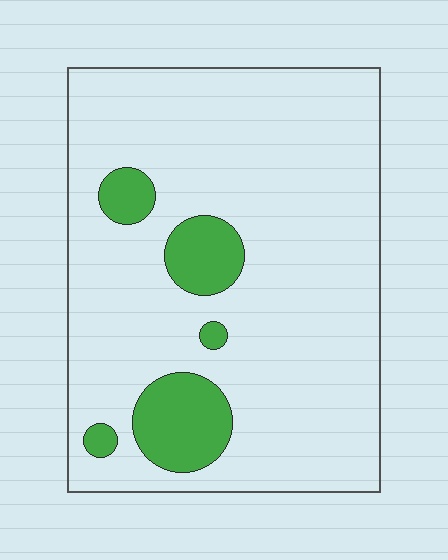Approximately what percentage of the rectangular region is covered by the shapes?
Approximately 15%.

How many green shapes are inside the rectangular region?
5.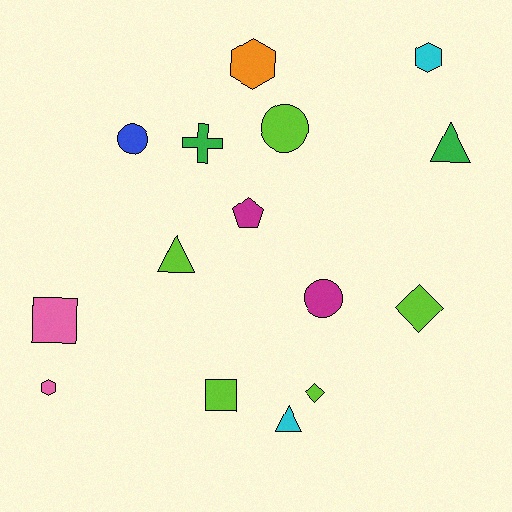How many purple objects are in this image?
There are no purple objects.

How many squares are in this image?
There are 2 squares.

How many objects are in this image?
There are 15 objects.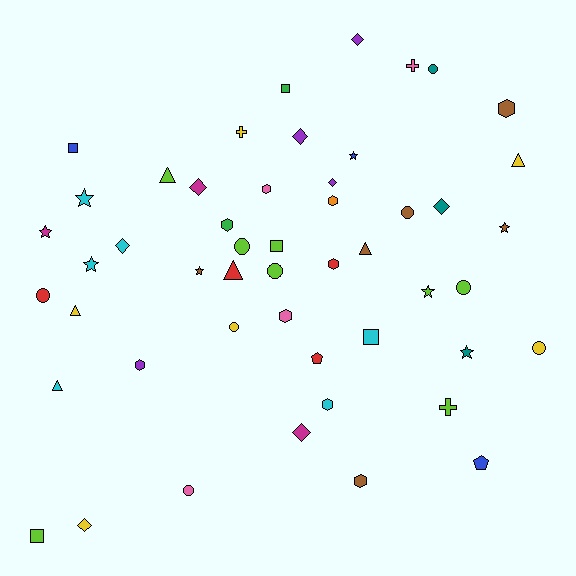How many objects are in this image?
There are 50 objects.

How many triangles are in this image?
There are 6 triangles.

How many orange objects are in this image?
There is 1 orange object.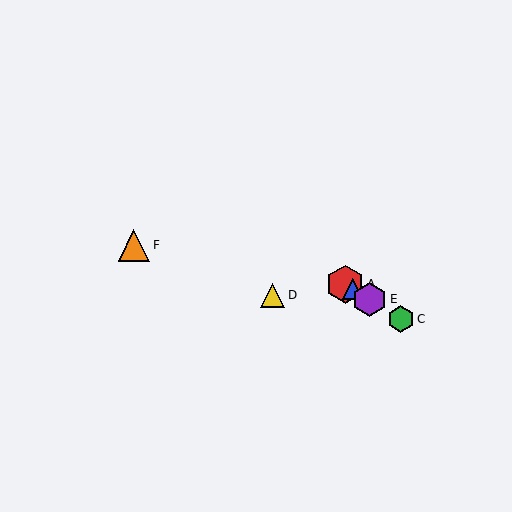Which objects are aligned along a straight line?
Objects A, B, C, E are aligned along a straight line.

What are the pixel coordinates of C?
Object C is at (401, 319).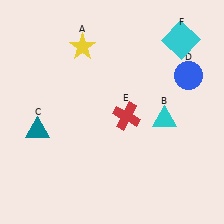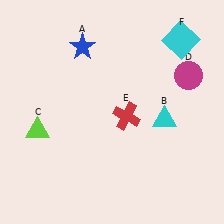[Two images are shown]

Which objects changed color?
A changed from yellow to blue. C changed from teal to lime. D changed from blue to magenta.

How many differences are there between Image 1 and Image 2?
There are 3 differences between the two images.